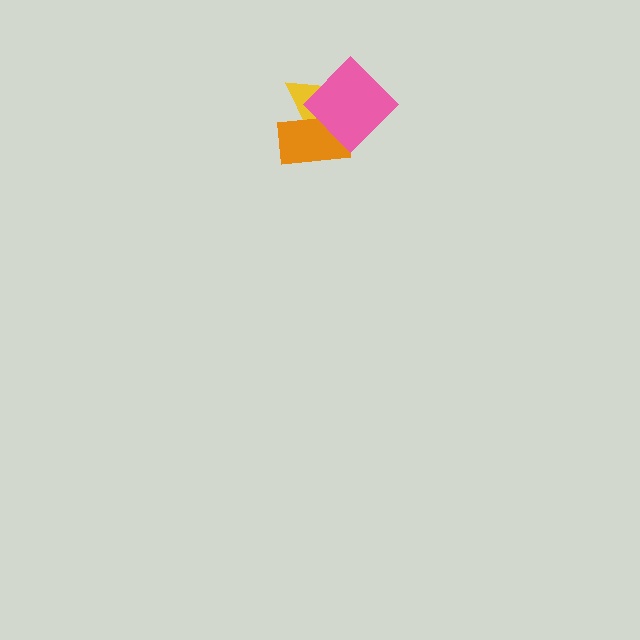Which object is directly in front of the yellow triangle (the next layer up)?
The orange rectangle is directly in front of the yellow triangle.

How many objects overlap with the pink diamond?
2 objects overlap with the pink diamond.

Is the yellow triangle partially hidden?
Yes, it is partially covered by another shape.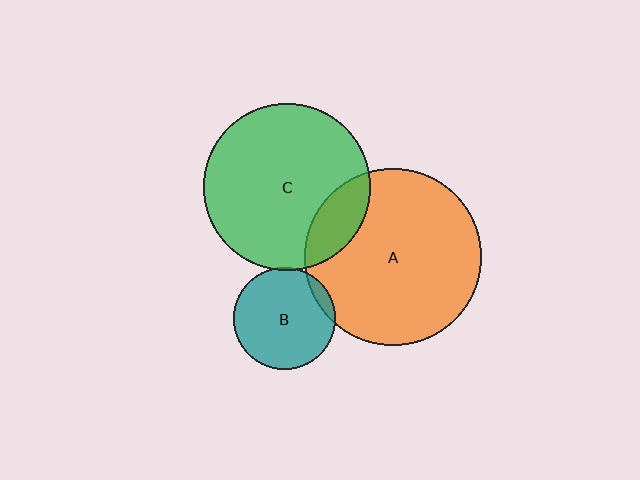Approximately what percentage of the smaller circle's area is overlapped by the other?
Approximately 5%.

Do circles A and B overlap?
Yes.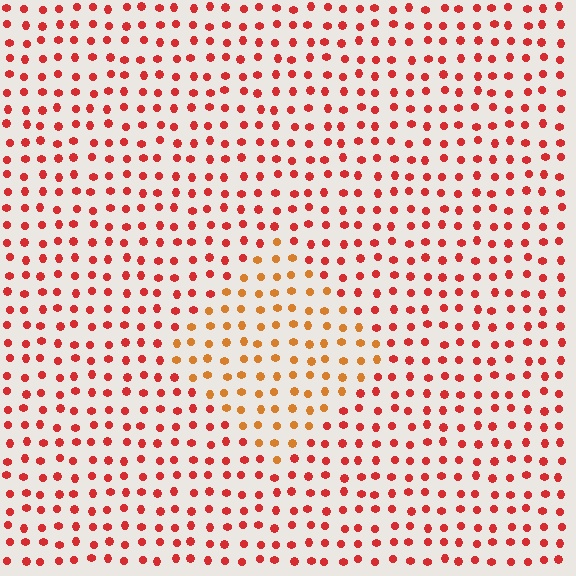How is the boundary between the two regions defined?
The boundary is defined purely by a slight shift in hue (about 32 degrees). Spacing, size, and orientation are identical on both sides.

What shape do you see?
I see a diamond.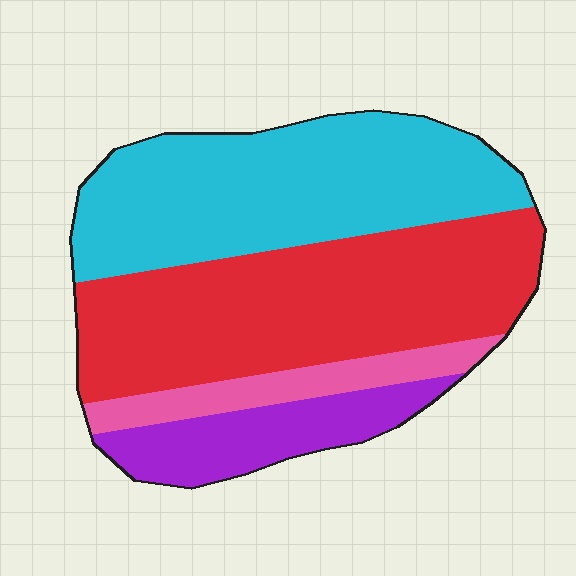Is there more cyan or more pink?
Cyan.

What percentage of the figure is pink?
Pink covers about 10% of the figure.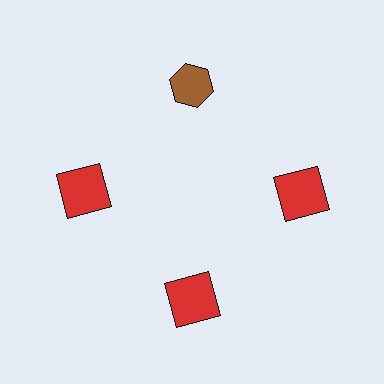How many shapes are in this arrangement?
There are 4 shapes arranged in a ring pattern.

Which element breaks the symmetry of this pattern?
The brown hexagon at roughly the 12 o'clock position breaks the symmetry. All other shapes are red squares.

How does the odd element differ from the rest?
It differs in both color (brown instead of red) and shape (hexagon instead of square).